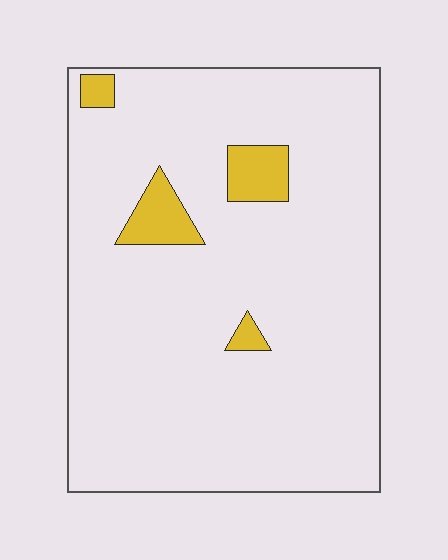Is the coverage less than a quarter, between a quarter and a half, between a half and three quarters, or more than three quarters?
Less than a quarter.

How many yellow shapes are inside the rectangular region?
4.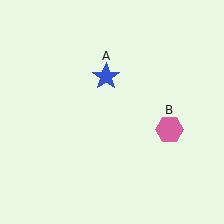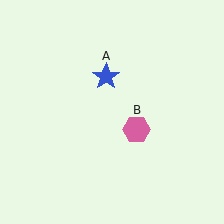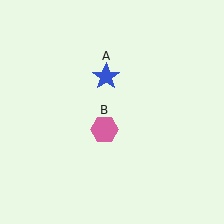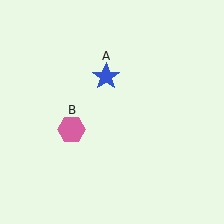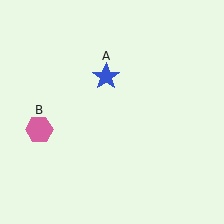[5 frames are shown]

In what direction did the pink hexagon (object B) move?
The pink hexagon (object B) moved left.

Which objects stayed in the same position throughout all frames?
Blue star (object A) remained stationary.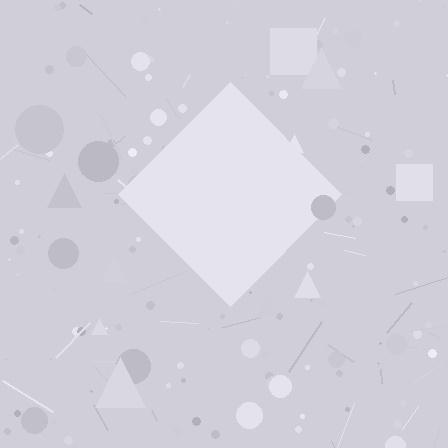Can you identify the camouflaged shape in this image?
The camouflaged shape is a diamond.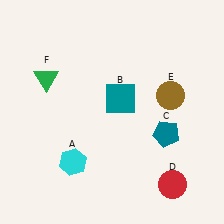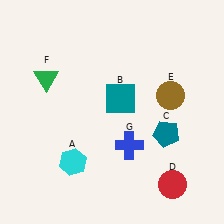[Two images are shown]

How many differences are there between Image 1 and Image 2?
There is 1 difference between the two images.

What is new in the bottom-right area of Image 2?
A blue cross (G) was added in the bottom-right area of Image 2.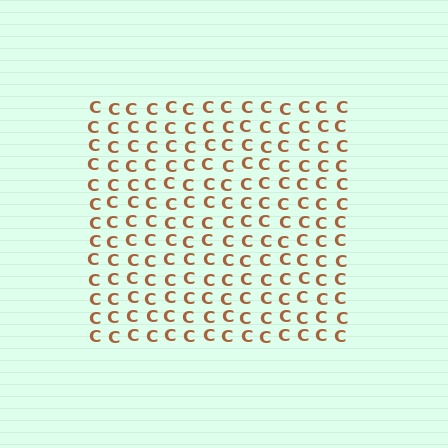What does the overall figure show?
The overall figure shows a square.